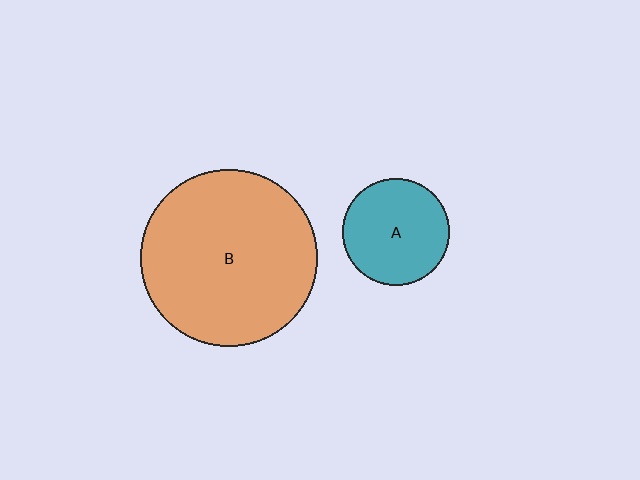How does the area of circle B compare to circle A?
Approximately 2.7 times.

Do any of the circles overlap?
No, none of the circles overlap.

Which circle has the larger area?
Circle B (orange).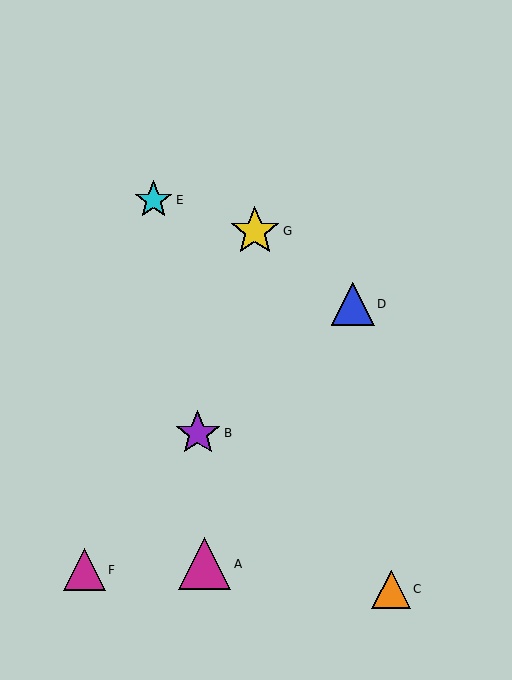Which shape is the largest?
The magenta triangle (labeled A) is the largest.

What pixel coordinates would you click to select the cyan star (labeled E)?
Click at (154, 200) to select the cyan star E.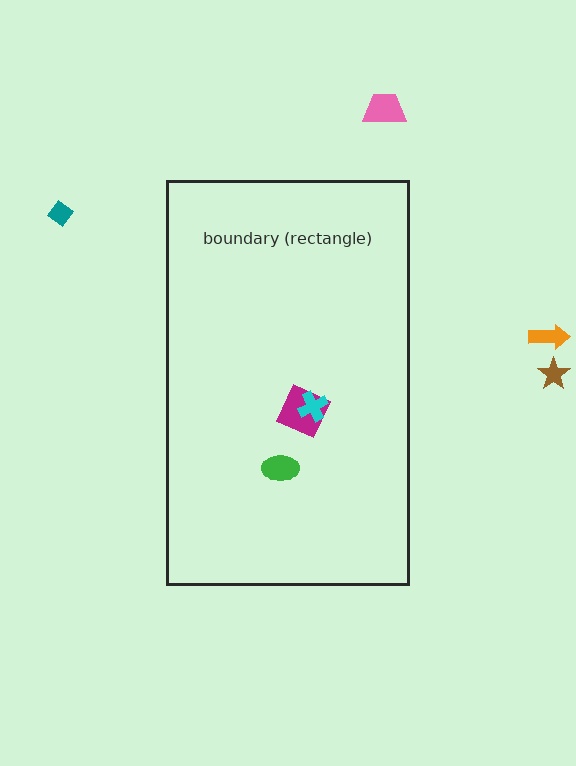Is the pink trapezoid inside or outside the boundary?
Outside.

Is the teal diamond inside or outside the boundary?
Outside.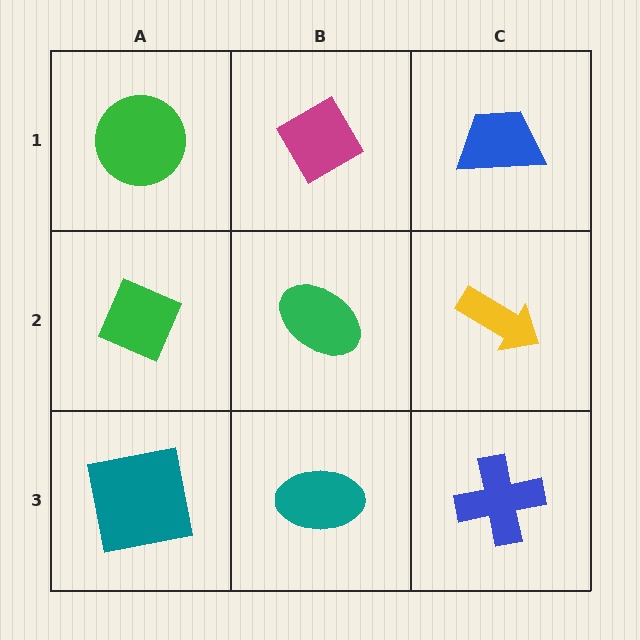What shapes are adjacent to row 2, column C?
A blue trapezoid (row 1, column C), a blue cross (row 3, column C), a green ellipse (row 2, column B).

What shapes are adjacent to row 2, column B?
A magenta diamond (row 1, column B), a teal ellipse (row 3, column B), a green diamond (row 2, column A), a yellow arrow (row 2, column C).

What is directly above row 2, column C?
A blue trapezoid.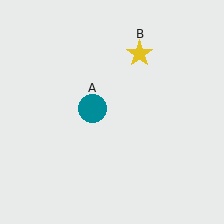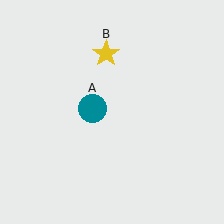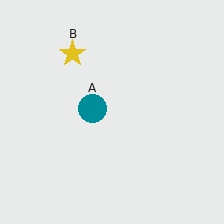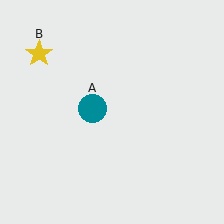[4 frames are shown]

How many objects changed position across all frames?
1 object changed position: yellow star (object B).